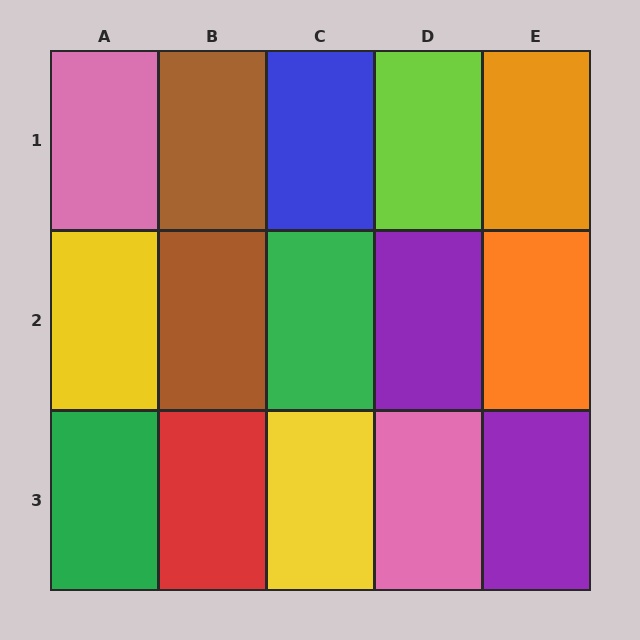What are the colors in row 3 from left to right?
Green, red, yellow, pink, purple.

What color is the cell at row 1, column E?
Orange.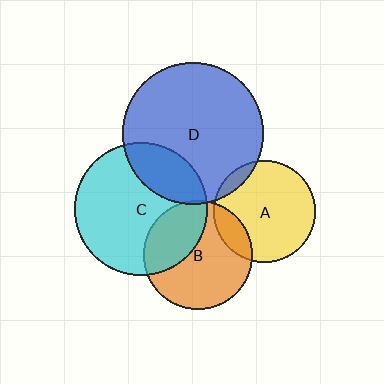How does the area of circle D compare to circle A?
Approximately 1.9 times.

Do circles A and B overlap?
Yes.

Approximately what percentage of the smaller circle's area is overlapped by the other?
Approximately 15%.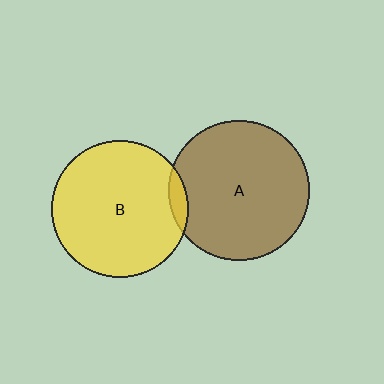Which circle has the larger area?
Circle A (brown).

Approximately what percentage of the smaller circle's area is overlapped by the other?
Approximately 5%.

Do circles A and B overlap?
Yes.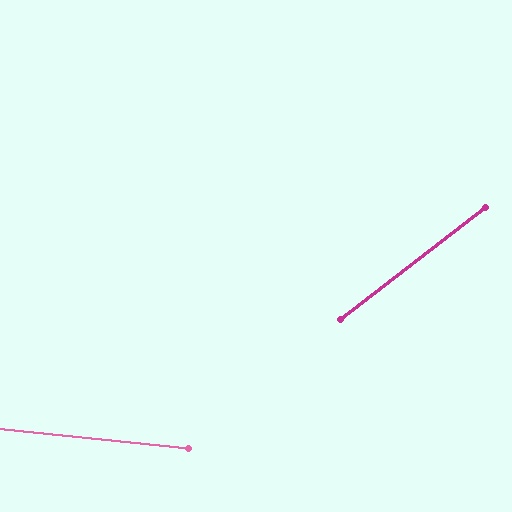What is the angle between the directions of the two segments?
Approximately 43 degrees.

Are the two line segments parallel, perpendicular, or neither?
Neither parallel nor perpendicular — they differ by about 43°.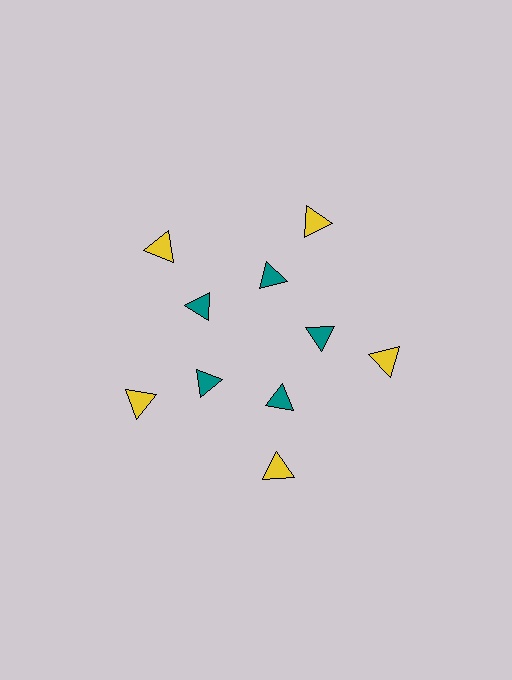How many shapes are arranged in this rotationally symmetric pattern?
There are 10 shapes, arranged in 5 groups of 2.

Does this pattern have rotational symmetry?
Yes, this pattern has 5-fold rotational symmetry. It looks the same after rotating 72 degrees around the center.